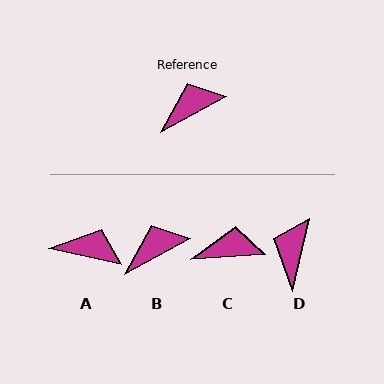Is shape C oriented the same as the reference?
No, it is off by about 25 degrees.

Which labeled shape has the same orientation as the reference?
B.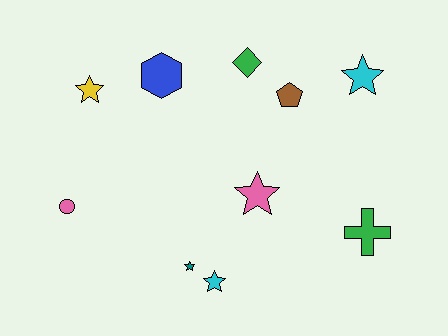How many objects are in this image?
There are 10 objects.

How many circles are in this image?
There is 1 circle.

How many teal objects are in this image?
There is 1 teal object.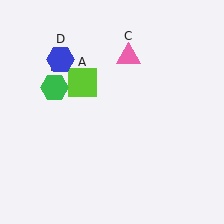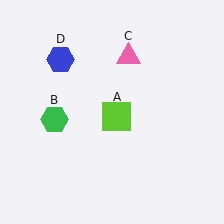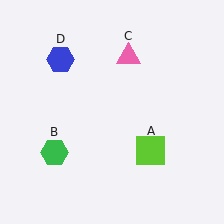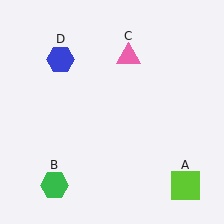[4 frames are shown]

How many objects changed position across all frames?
2 objects changed position: lime square (object A), green hexagon (object B).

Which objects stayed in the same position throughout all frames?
Pink triangle (object C) and blue hexagon (object D) remained stationary.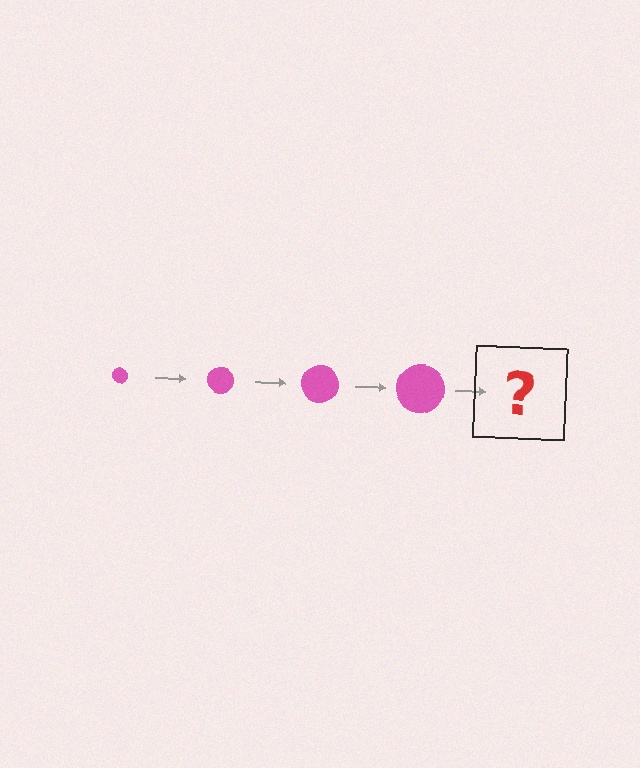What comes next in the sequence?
The next element should be a pink circle, larger than the previous one.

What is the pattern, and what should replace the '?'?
The pattern is that the circle gets progressively larger each step. The '?' should be a pink circle, larger than the previous one.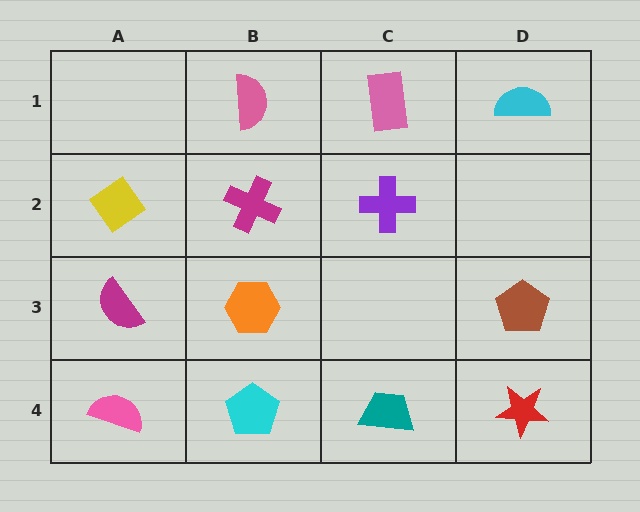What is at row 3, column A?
A magenta semicircle.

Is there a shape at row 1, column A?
No, that cell is empty.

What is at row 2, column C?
A purple cross.